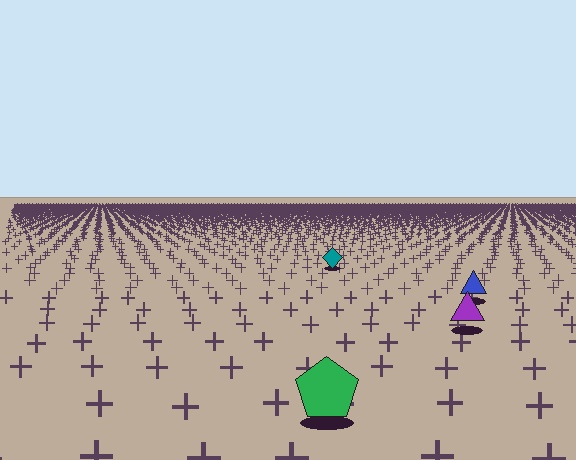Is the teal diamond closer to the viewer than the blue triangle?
No. The blue triangle is closer — you can tell from the texture gradient: the ground texture is coarser near it.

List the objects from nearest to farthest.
From nearest to farthest: the green pentagon, the purple triangle, the blue triangle, the teal diamond.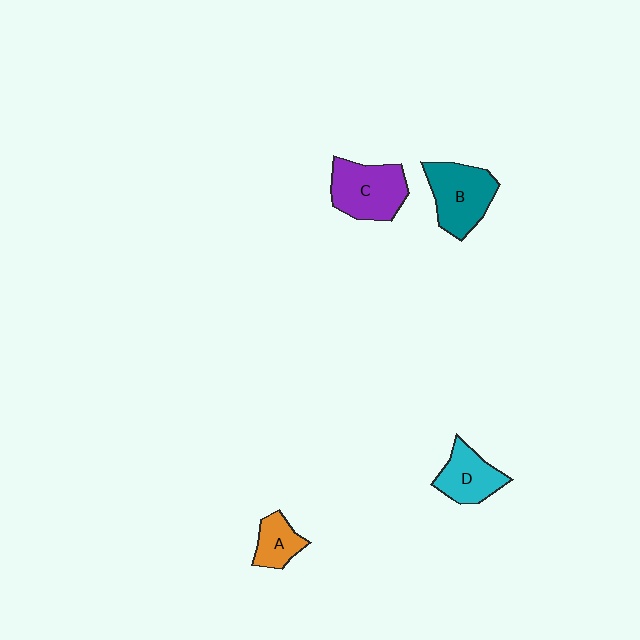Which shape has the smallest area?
Shape A (orange).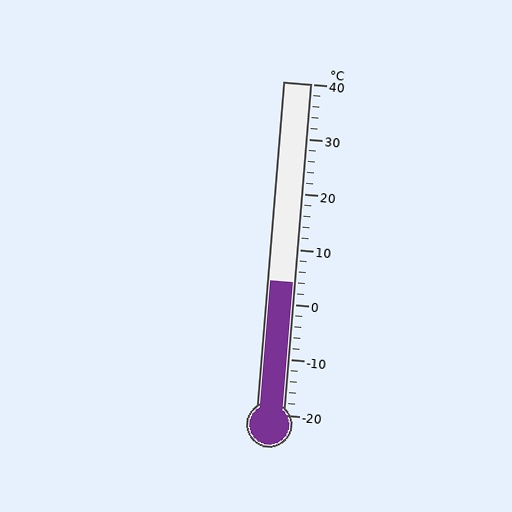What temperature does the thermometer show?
The thermometer shows approximately 4°C.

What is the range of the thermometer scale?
The thermometer scale ranges from -20°C to 40°C.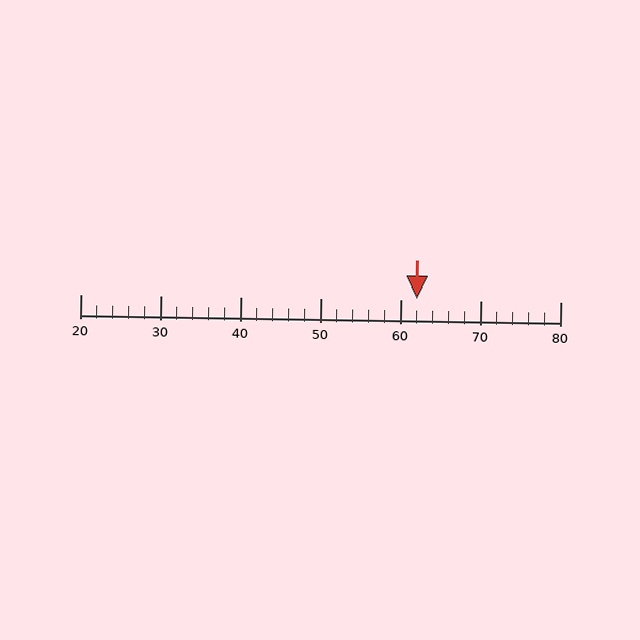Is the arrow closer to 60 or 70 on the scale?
The arrow is closer to 60.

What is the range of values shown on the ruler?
The ruler shows values from 20 to 80.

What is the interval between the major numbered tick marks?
The major tick marks are spaced 10 units apart.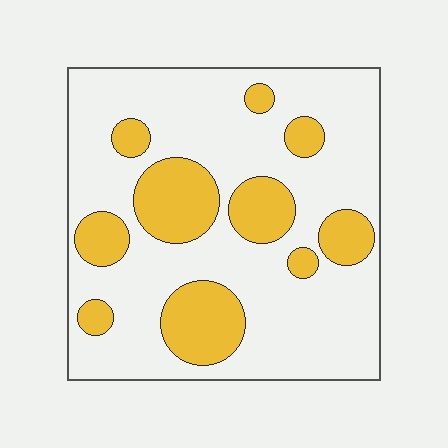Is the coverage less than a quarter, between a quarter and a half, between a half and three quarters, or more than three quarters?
Between a quarter and a half.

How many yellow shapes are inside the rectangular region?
10.